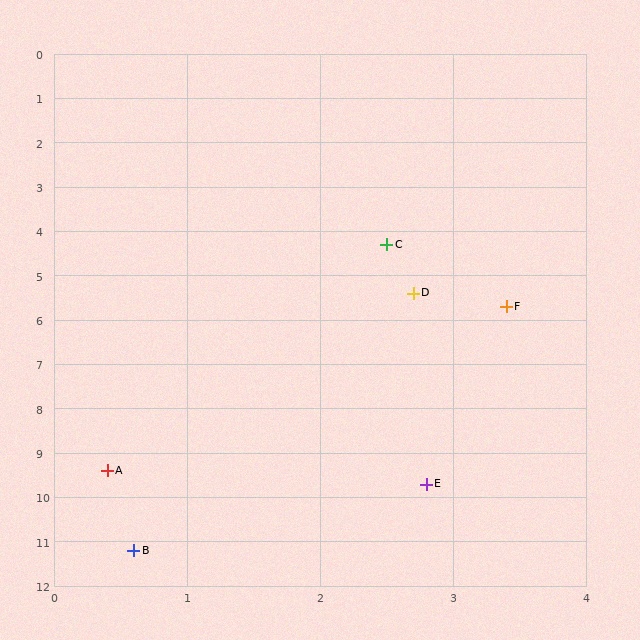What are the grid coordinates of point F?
Point F is at approximately (3.4, 5.7).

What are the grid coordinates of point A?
Point A is at approximately (0.4, 9.4).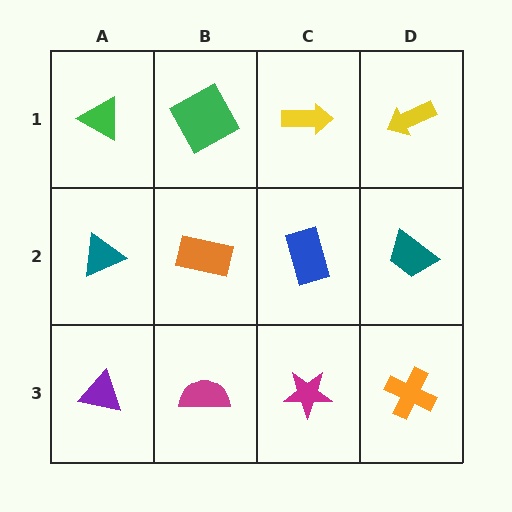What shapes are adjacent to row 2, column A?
A green triangle (row 1, column A), a purple triangle (row 3, column A), an orange rectangle (row 2, column B).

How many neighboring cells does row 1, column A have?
2.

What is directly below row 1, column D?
A teal trapezoid.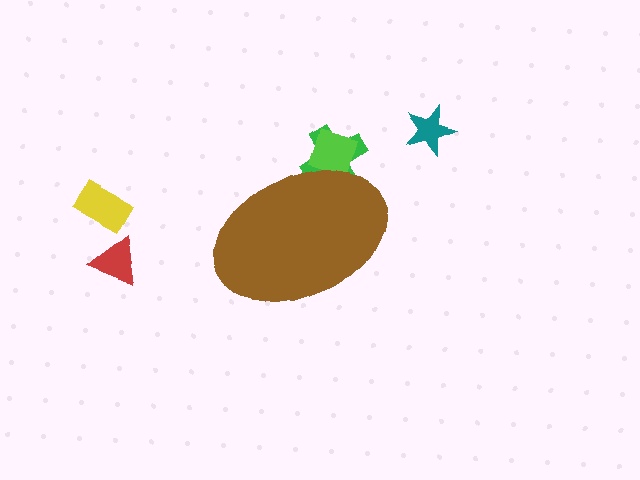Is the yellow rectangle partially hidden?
No, the yellow rectangle is fully visible.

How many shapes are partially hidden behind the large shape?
2 shapes are partially hidden.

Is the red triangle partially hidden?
No, the red triangle is fully visible.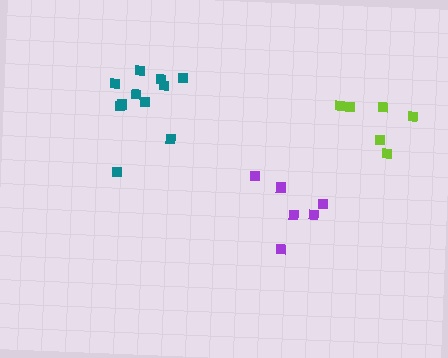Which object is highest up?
The lime cluster is topmost.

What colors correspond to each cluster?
The clusters are colored: purple, lime, teal.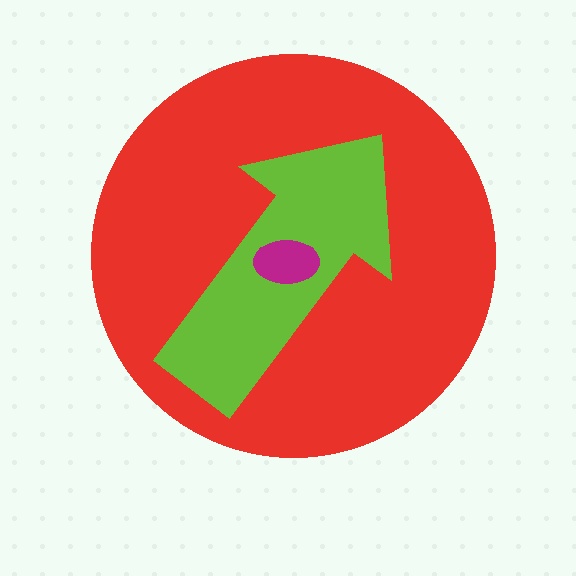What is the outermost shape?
The red circle.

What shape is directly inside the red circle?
The lime arrow.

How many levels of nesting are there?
3.